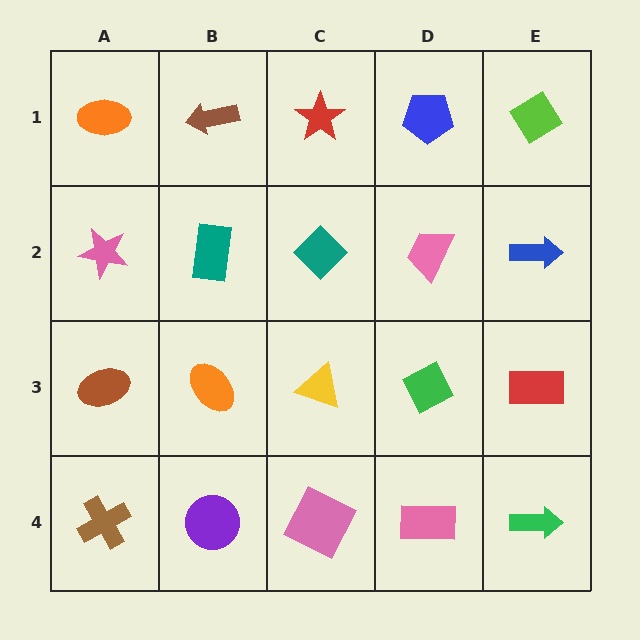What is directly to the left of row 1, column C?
A brown arrow.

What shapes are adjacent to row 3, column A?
A pink star (row 2, column A), a brown cross (row 4, column A), an orange ellipse (row 3, column B).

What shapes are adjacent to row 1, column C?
A teal diamond (row 2, column C), a brown arrow (row 1, column B), a blue pentagon (row 1, column D).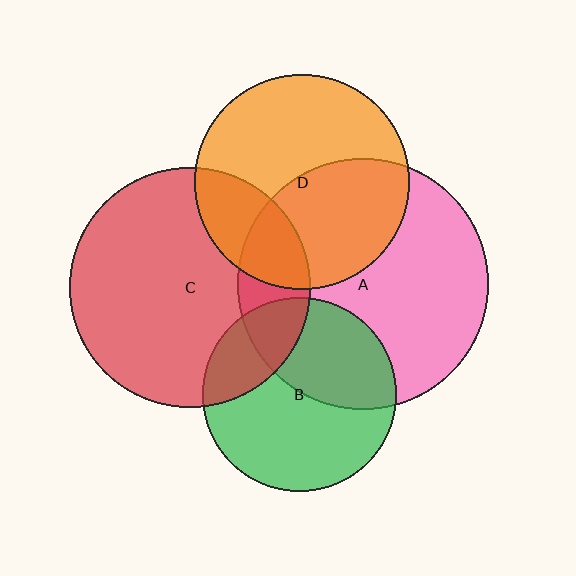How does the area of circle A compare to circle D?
Approximately 1.4 times.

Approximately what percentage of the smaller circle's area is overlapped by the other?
Approximately 40%.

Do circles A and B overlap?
Yes.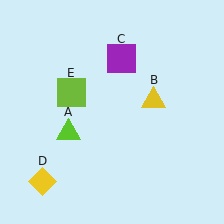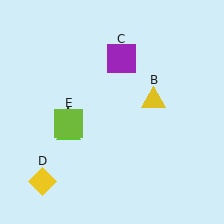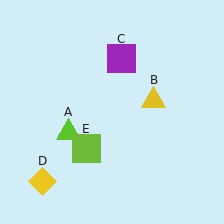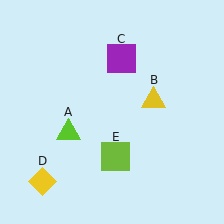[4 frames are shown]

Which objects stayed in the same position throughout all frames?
Lime triangle (object A) and yellow triangle (object B) and purple square (object C) and yellow diamond (object D) remained stationary.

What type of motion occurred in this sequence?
The lime square (object E) rotated counterclockwise around the center of the scene.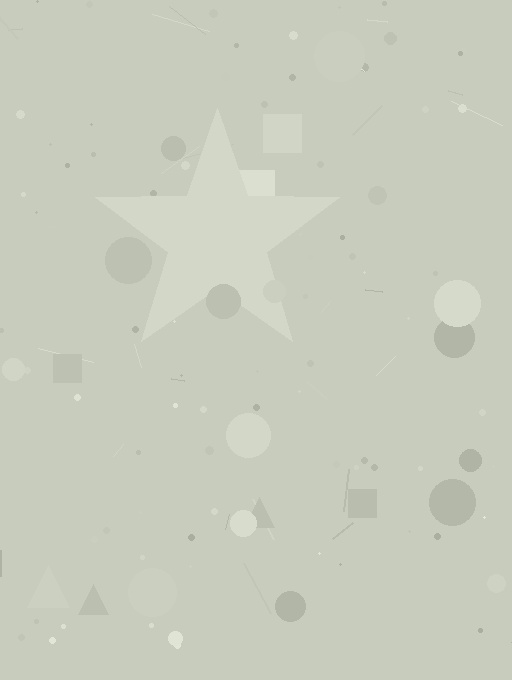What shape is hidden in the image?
A star is hidden in the image.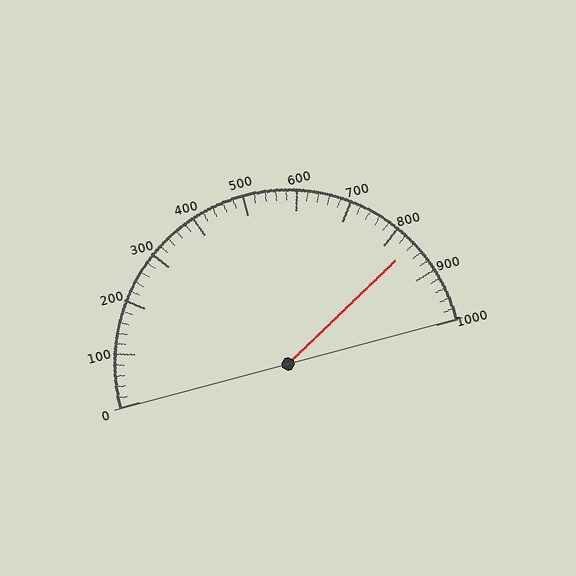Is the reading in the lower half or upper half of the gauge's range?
The reading is in the upper half of the range (0 to 1000).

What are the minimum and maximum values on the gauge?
The gauge ranges from 0 to 1000.